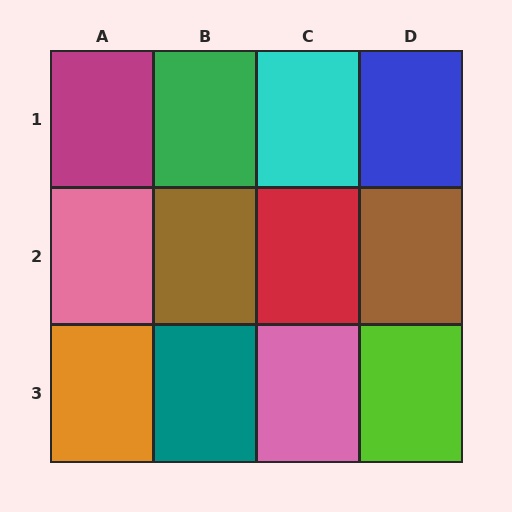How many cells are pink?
2 cells are pink.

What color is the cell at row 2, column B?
Brown.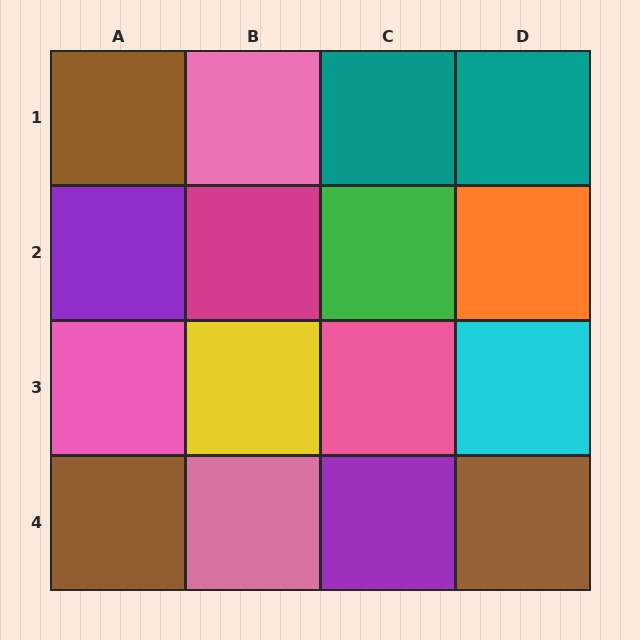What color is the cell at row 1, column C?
Teal.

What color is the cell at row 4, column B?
Pink.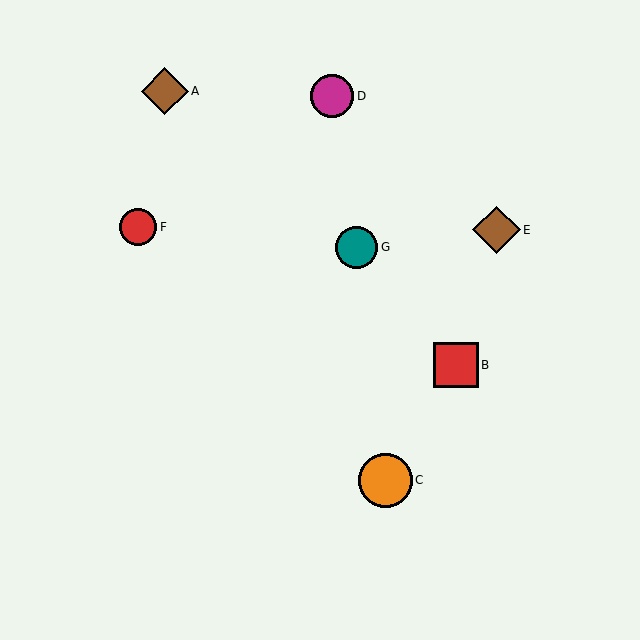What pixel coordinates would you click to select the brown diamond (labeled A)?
Click at (165, 91) to select the brown diamond A.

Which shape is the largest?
The orange circle (labeled C) is the largest.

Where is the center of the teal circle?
The center of the teal circle is at (356, 247).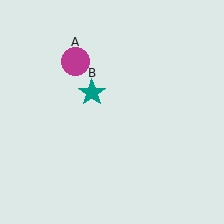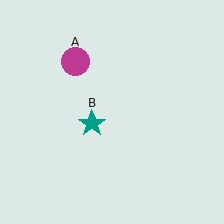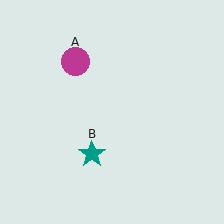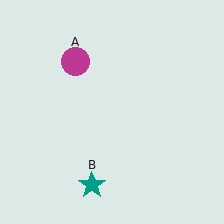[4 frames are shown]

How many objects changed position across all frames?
1 object changed position: teal star (object B).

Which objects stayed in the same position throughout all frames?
Magenta circle (object A) remained stationary.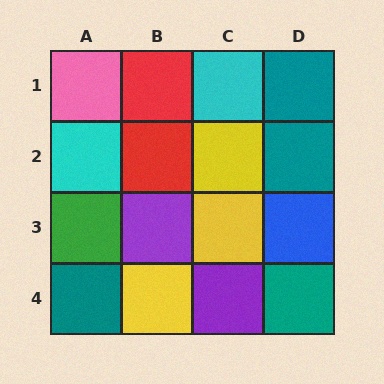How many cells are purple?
2 cells are purple.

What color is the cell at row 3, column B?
Purple.